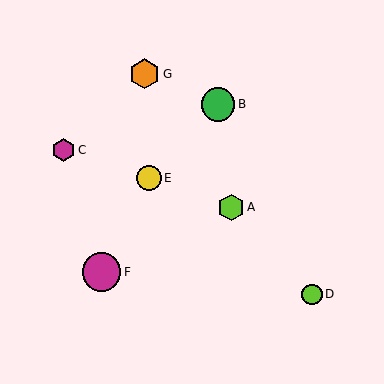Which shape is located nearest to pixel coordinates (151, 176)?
The yellow circle (labeled E) at (149, 178) is nearest to that location.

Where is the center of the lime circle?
The center of the lime circle is at (312, 294).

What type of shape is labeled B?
Shape B is a green circle.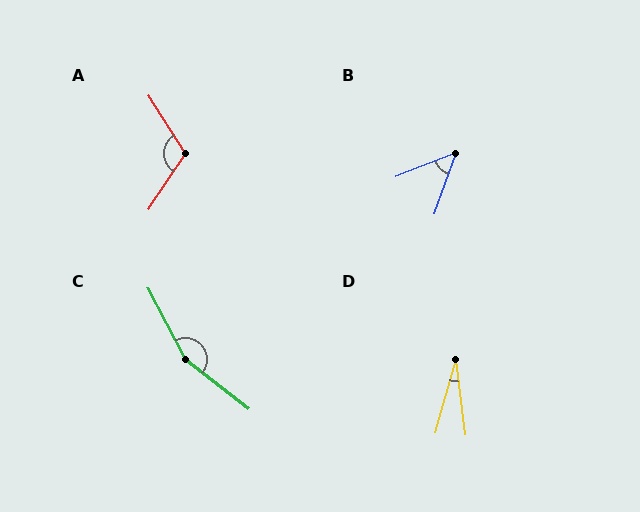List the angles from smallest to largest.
D (23°), B (48°), A (115°), C (156°).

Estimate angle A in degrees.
Approximately 115 degrees.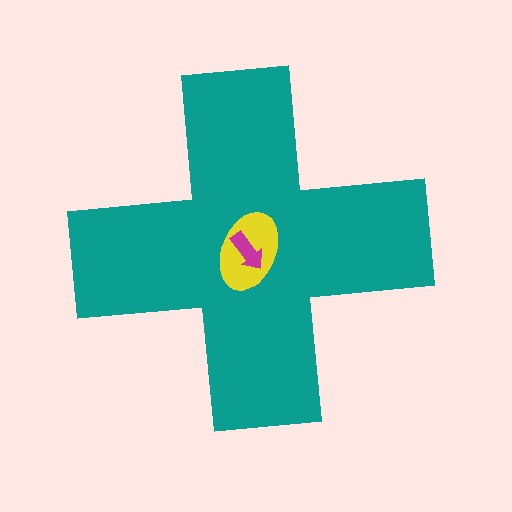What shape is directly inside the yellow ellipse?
The magenta arrow.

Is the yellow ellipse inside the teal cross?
Yes.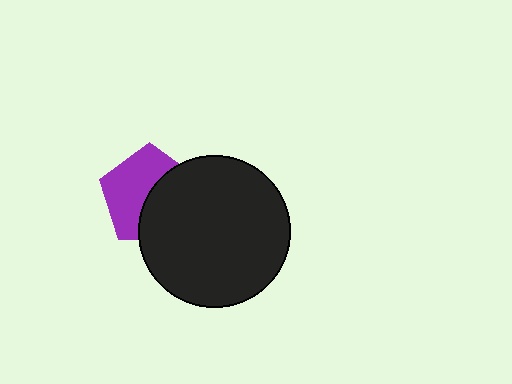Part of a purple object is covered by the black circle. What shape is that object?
It is a pentagon.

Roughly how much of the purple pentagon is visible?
About half of it is visible (roughly 53%).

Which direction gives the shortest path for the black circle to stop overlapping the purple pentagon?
Moving right gives the shortest separation.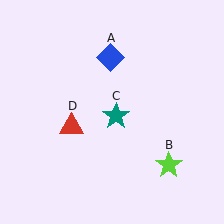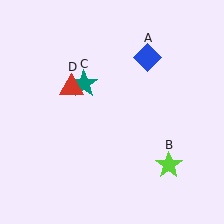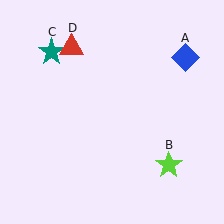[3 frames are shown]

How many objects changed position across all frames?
3 objects changed position: blue diamond (object A), teal star (object C), red triangle (object D).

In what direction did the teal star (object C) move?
The teal star (object C) moved up and to the left.